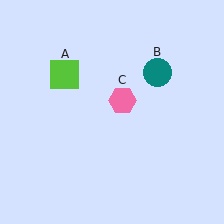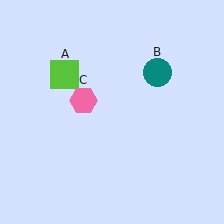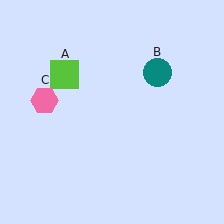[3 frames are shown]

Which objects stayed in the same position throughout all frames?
Lime square (object A) and teal circle (object B) remained stationary.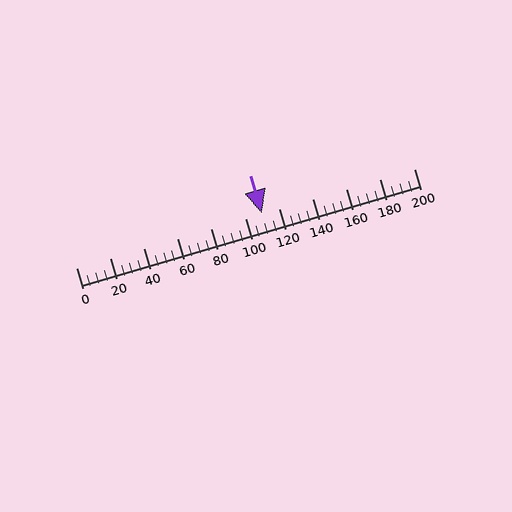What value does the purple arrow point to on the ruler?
The purple arrow points to approximately 110.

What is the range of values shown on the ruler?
The ruler shows values from 0 to 200.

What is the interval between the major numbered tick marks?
The major tick marks are spaced 20 units apart.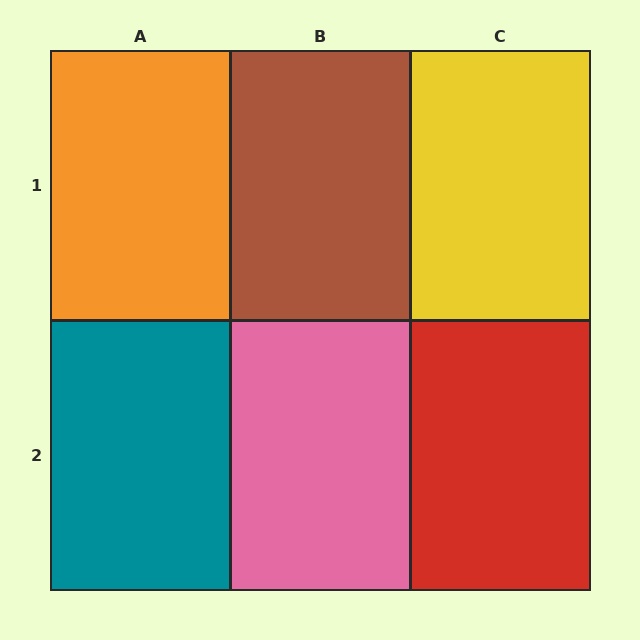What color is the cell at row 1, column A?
Orange.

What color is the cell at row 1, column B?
Brown.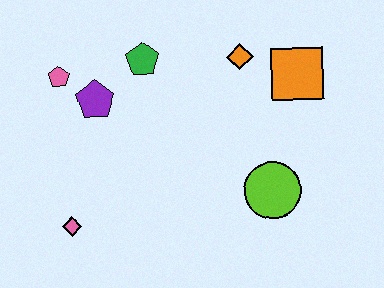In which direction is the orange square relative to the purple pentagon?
The orange square is to the right of the purple pentagon.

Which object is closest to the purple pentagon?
The pink pentagon is closest to the purple pentagon.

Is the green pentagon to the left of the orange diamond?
Yes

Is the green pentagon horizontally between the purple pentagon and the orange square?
Yes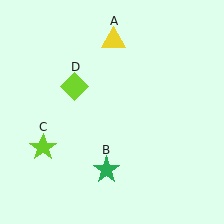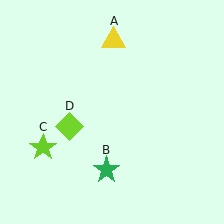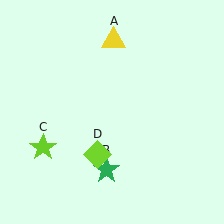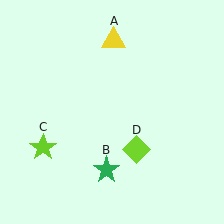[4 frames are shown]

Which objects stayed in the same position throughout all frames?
Yellow triangle (object A) and green star (object B) and lime star (object C) remained stationary.